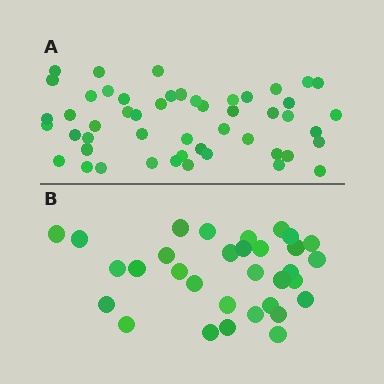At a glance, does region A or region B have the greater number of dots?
Region A (the top region) has more dots.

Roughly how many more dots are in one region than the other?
Region A has approximately 20 more dots than region B.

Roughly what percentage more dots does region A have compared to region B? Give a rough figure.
About 55% more.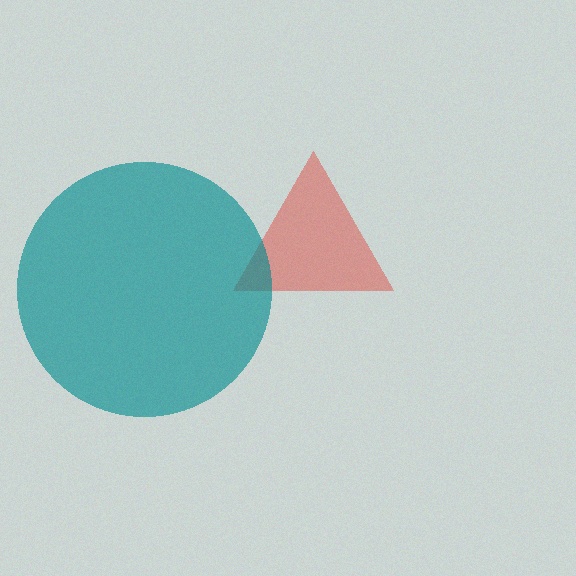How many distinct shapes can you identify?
There are 2 distinct shapes: a red triangle, a teal circle.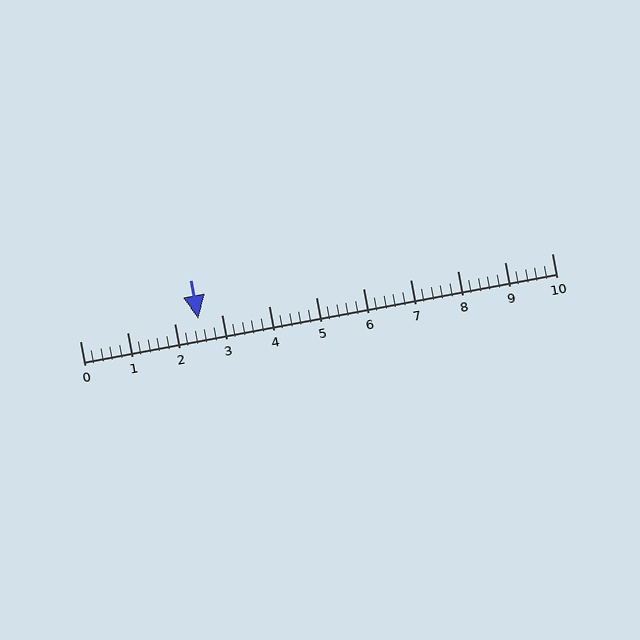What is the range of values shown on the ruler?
The ruler shows values from 0 to 10.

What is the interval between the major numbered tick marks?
The major tick marks are spaced 1 units apart.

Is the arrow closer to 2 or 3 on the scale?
The arrow is closer to 3.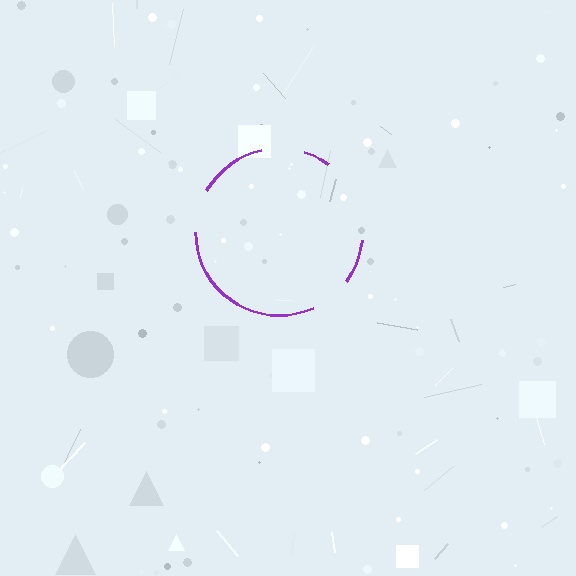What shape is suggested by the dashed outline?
The dashed outline suggests a circle.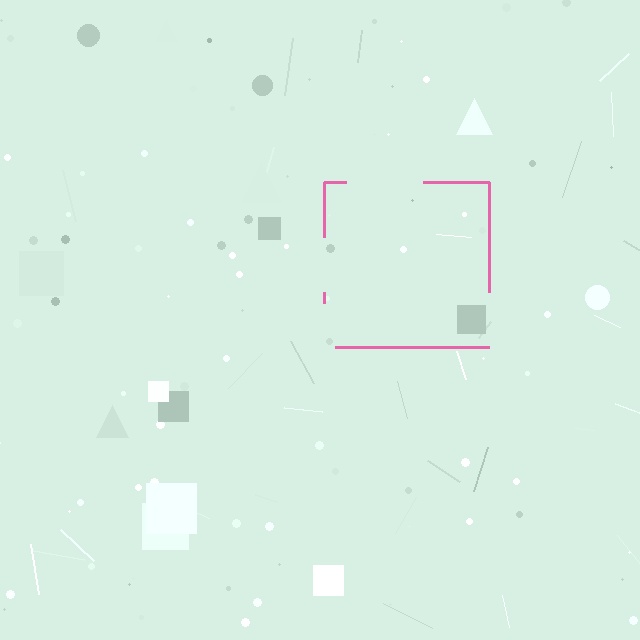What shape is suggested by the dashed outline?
The dashed outline suggests a square.